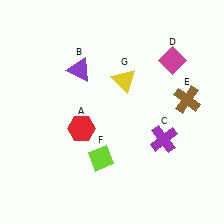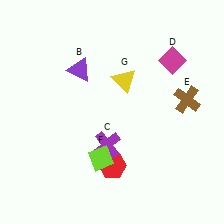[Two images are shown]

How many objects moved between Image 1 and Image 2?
2 objects moved between the two images.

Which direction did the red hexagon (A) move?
The red hexagon (A) moved down.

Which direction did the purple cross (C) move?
The purple cross (C) moved left.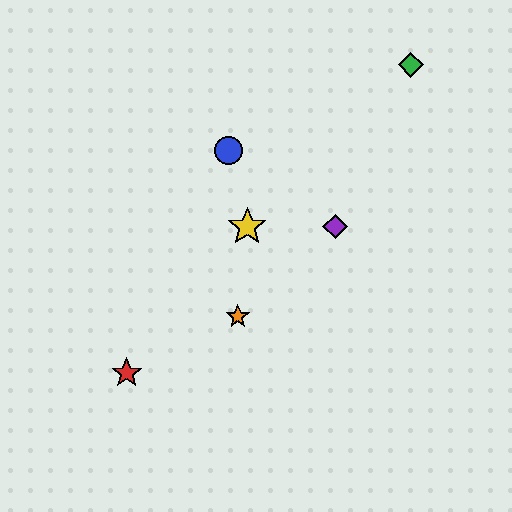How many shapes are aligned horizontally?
2 shapes (the yellow star, the purple diamond) are aligned horizontally.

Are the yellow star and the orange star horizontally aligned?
No, the yellow star is at y≈227 and the orange star is at y≈317.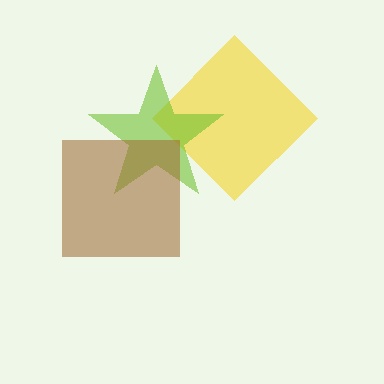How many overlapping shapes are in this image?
There are 3 overlapping shapes in the image.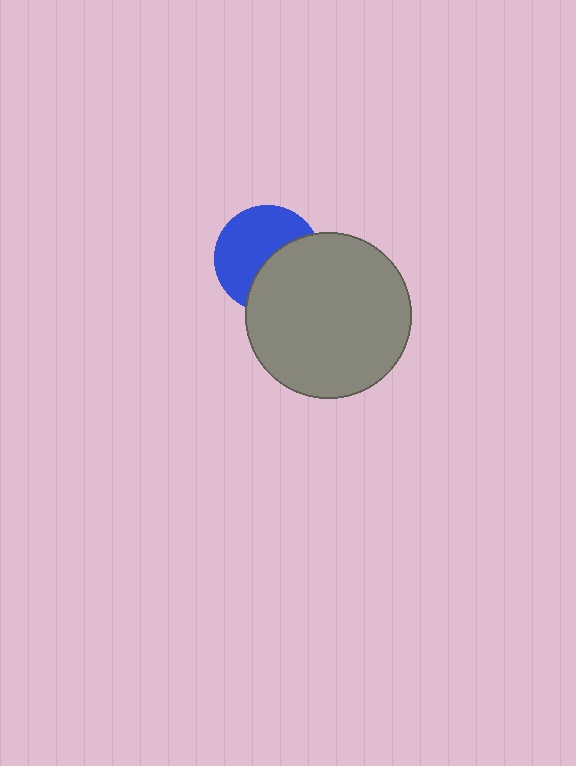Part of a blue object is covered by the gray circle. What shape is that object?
It is a circle.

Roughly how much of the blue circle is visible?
About half of it is visible (roughly 57%).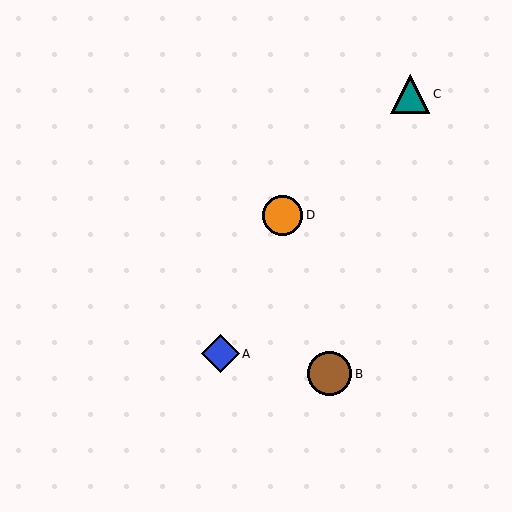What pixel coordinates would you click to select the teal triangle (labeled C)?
Click at (410, 94) to select the teal triangle C.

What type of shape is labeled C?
Shape C is a teal triangle.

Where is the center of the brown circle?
The center of the brown circle is at (330, 374).